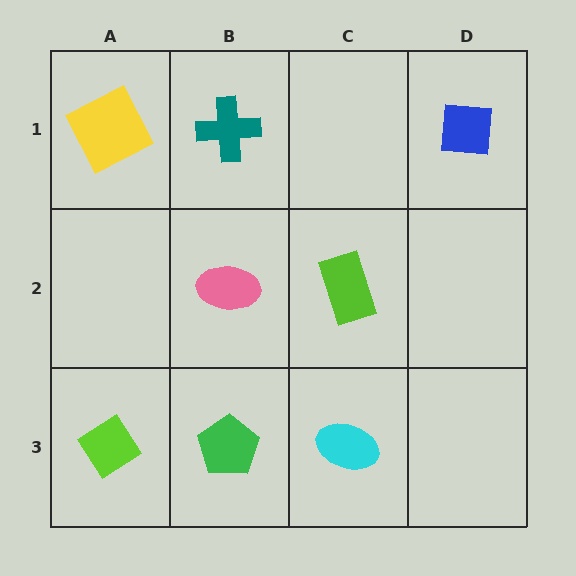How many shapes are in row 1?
3 shapes.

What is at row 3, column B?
A green pentagon.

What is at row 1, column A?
A yellow square.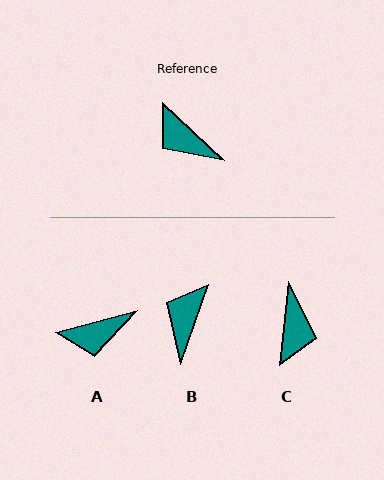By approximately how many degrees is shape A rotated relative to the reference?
Approximately 59 degrees counter-clockwise.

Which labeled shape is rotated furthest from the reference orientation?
C, about 127 degrees away.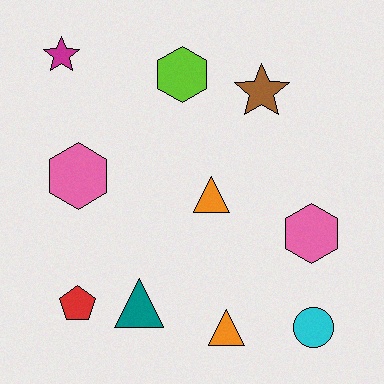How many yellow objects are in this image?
There are no yellow objects.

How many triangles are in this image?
There are 3 triangles.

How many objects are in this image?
There are 10 objects.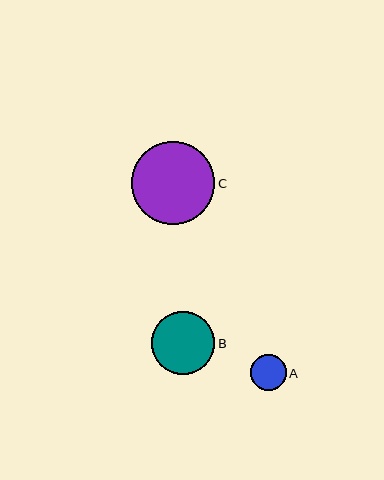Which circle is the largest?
Circle C is the largest with a size of approximately 83 pixels.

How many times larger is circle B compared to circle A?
Circle B is approximately 1.8 times the size of circle A.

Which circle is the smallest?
Circle A is the smallest with a size of approximately 36 pixels.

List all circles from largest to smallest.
From largest to smallest: C, B, A.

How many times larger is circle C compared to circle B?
Circle C is approximately 1.3 times the size of circle B.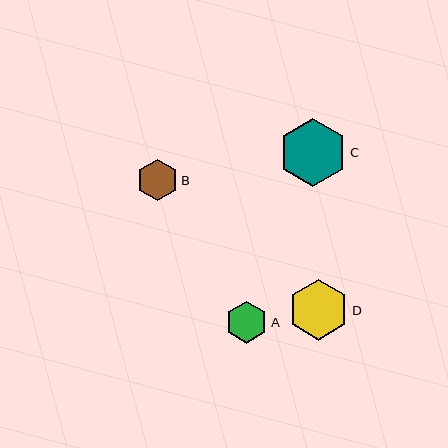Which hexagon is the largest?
Hexagon C is the largest with a size of approximately 69 pixels.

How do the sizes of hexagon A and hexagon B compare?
Hexagon A and hexagon B are approximately the same size.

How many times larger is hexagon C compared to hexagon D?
Hexagon C is approximately 1.1 times the size of hexagon D.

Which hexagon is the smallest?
Hexagon B is the smallest with a size of approximately 42 pixels.